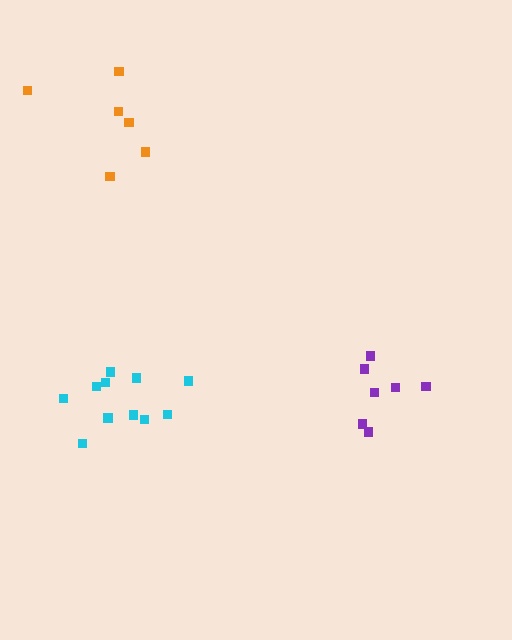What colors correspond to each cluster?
The clusters are colored: purple, orange, cyan.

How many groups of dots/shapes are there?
There are 3 groups.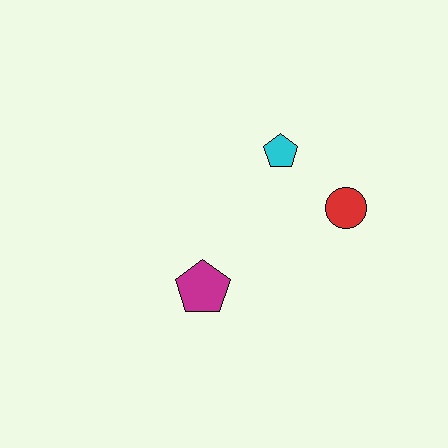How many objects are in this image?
There are 3 objects.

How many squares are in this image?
There are no squares.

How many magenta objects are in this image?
There is 1 magenta object.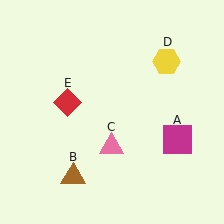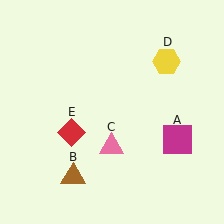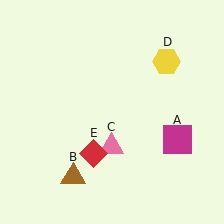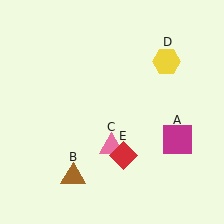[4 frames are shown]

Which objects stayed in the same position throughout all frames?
Magenta square (object A) and brown triangle (object B) and pink triangle (object C) and yellow hexagon (object D) remained stationary.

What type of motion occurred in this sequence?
The red diamond (object E) rotated counterclockwise around the center of the scene.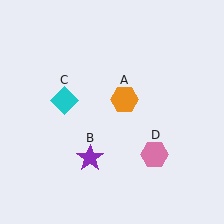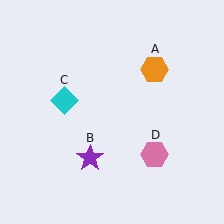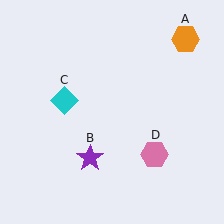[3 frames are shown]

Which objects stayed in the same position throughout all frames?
Purple star (object B) and cyan diamond (object C) and pink hexagon (object D) remained stationary.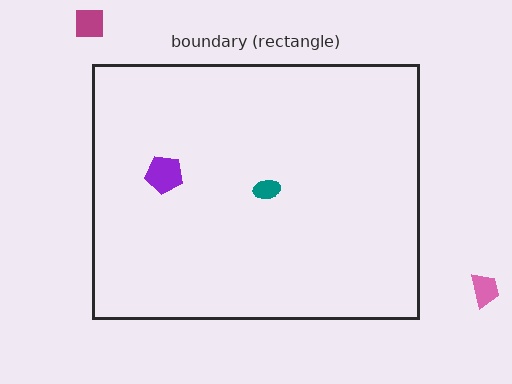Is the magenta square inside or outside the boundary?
Outside.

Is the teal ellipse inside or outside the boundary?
Inside.